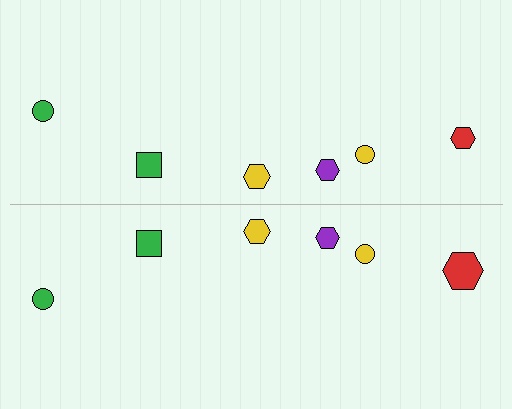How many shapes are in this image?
There are 12 shapes in this image.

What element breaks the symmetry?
The red hexagon on the bottom side has a different size than its mirror counterpart.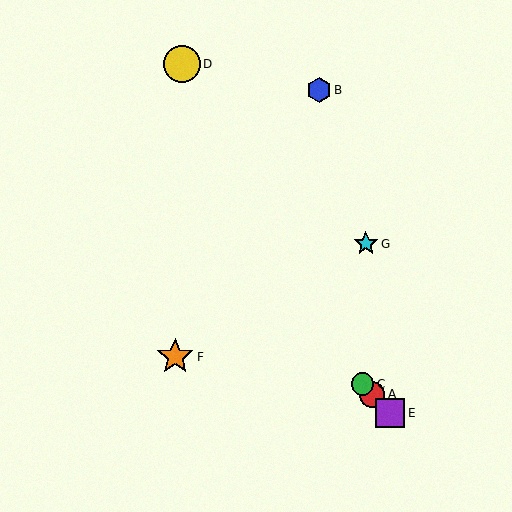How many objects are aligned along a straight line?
3 objects (A, C, E) are aligned along a straight line.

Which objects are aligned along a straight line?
Objects A, C, E are aligned along a straight line.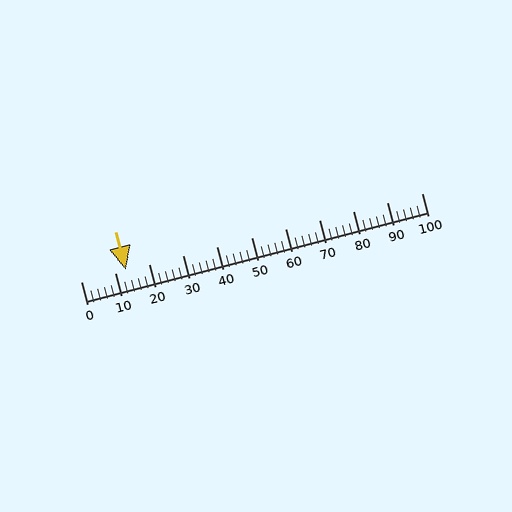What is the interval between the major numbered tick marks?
The major tick marks are spaced 10 units apart.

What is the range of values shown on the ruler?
The ruler shows values from 0 to 100.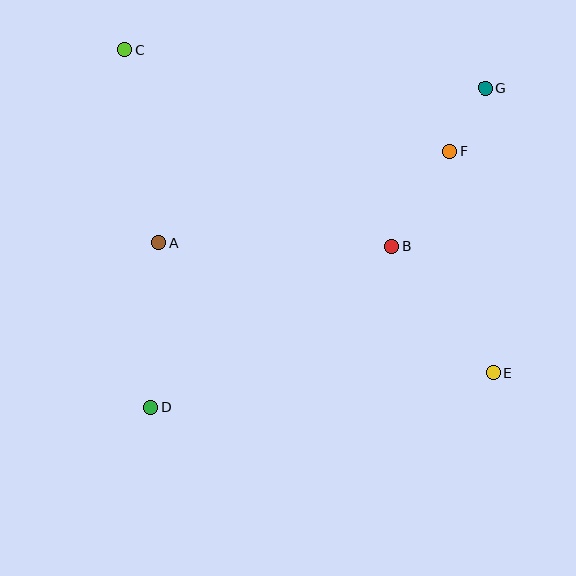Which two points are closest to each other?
Points F and G are closest to each other.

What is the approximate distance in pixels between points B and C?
The distance between B and C is approximately 332 pixels.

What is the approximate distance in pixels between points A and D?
The distance between A and D is approximately 165 pixels.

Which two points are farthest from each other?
Points C and E are farthest from each other.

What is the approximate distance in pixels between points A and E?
The distance between A and E is approximately 359 pixels.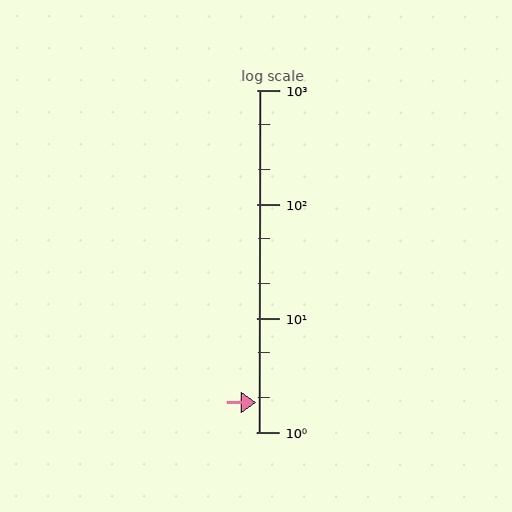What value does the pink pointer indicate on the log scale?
The pointer indicates approximately 1.8.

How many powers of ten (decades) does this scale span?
The scale spans 3 decades, from 1 to 1000.